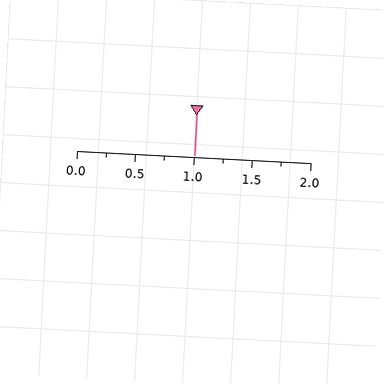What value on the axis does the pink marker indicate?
The marker indicates approximately 1.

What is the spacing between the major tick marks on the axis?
The major ticks are spaced 0.5 apart.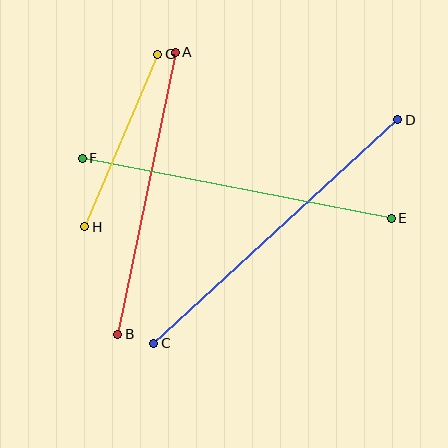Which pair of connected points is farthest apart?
Points C and D are farthest apart.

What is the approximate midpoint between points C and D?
The midpoint is at approximately (276, 231) pixels.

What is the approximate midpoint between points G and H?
The midpoint is at approximately (121, 140) pixels.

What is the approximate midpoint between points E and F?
The midpoint is at approximately (237, 188) pixels.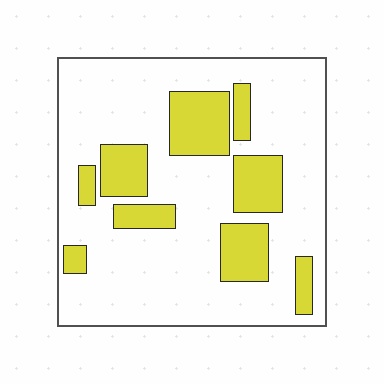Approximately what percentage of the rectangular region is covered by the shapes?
Approximately 25%.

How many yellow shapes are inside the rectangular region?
9.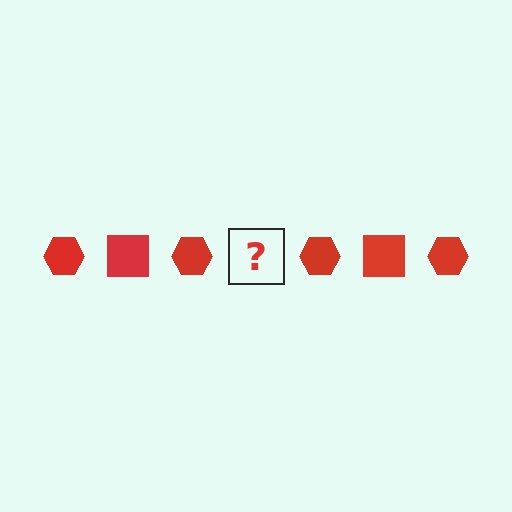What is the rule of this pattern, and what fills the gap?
The rule is that the pattern cycles through hexagon, square shapes in red. The gap should be filled with a red square.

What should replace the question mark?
The question mark should be replaced with a red square.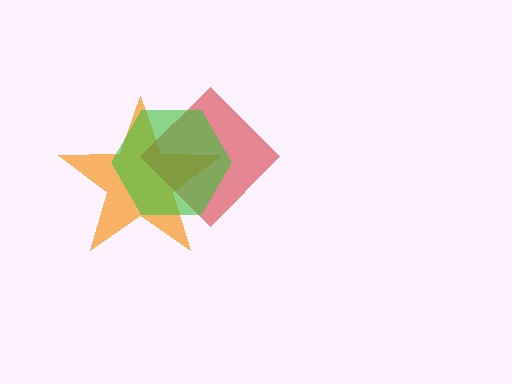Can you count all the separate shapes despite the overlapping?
Yes, there are 3 separate shapes.